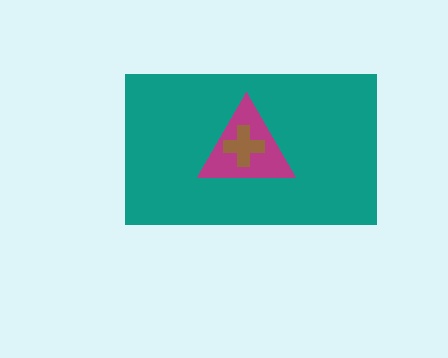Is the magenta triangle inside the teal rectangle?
Yes.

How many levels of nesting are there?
3.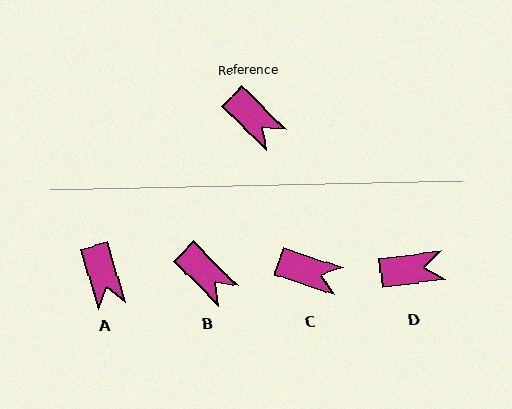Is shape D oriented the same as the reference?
No, it is off by about 52 degrees.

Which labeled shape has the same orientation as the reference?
B.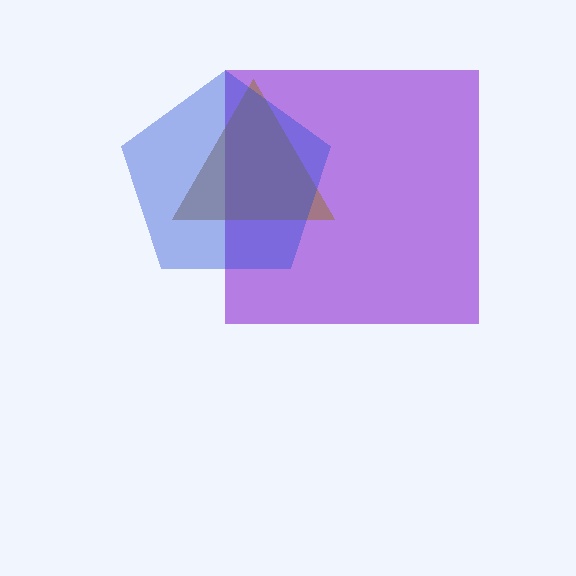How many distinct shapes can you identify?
There are 3 distinct shapes: a purple square, a brown triangle, a blue pentagon.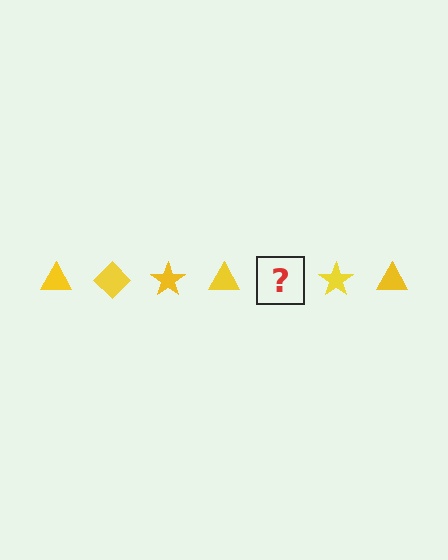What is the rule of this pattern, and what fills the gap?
The rule is that the pattern cycles through triangle, diamond, star shapes in yellow. The gap should be filled with a yellow diamond.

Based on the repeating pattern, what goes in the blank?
The blank should be a yellow diamond.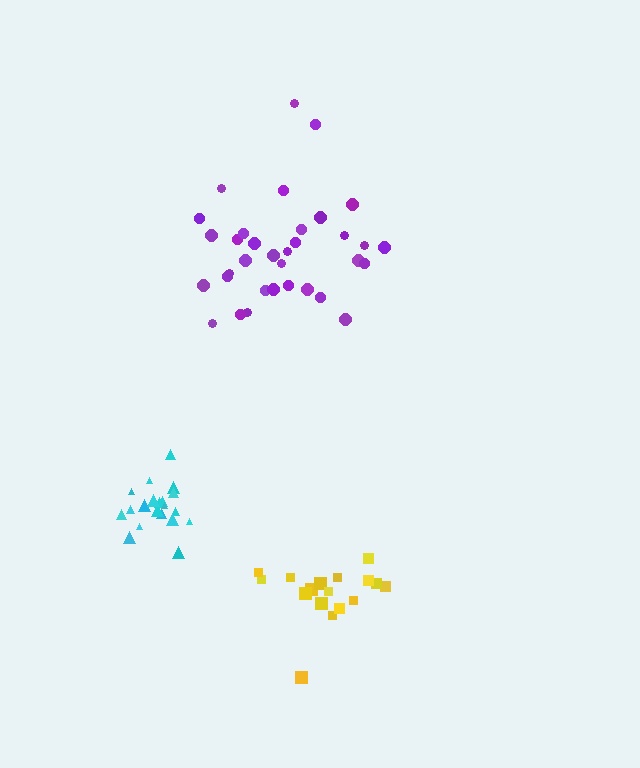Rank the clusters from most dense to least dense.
cyan, yellow, purple.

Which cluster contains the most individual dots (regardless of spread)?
Purple (34).